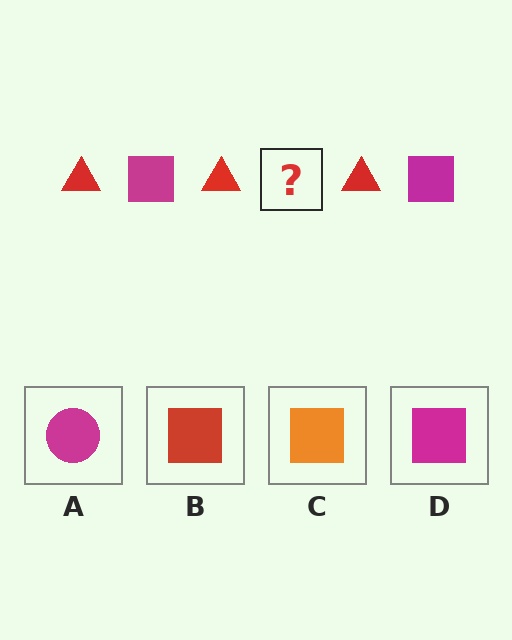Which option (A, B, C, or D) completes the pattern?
D.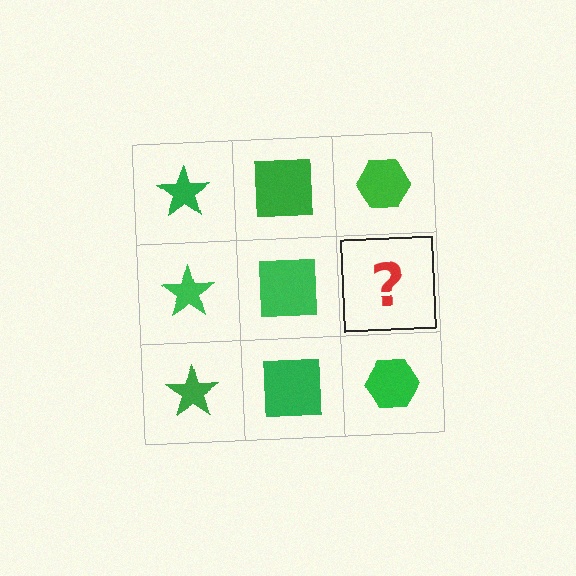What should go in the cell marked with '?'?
The missing cell should contain a green hexagon.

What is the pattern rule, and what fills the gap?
The rule is that each column has a consistent shape. The gap should be filled with a green hexagon.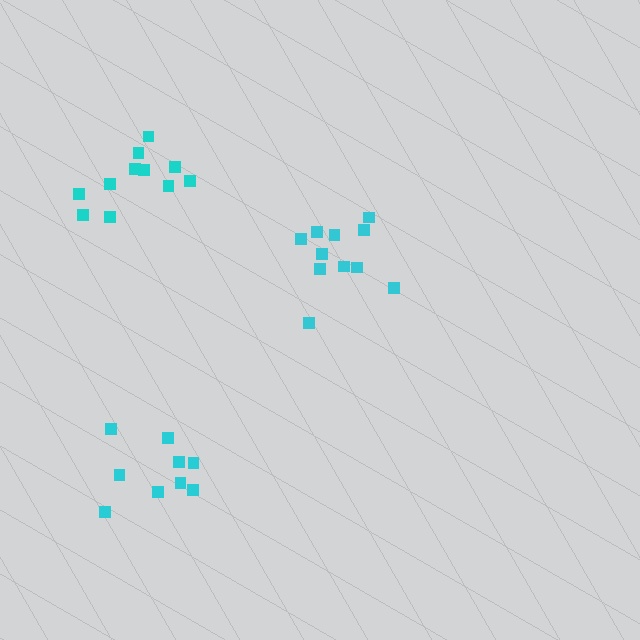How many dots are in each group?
Group 1: 11 dots, Group 2: 9 dots, Group 3: 11 dots (31 total).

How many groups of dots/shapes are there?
There are 3 groups.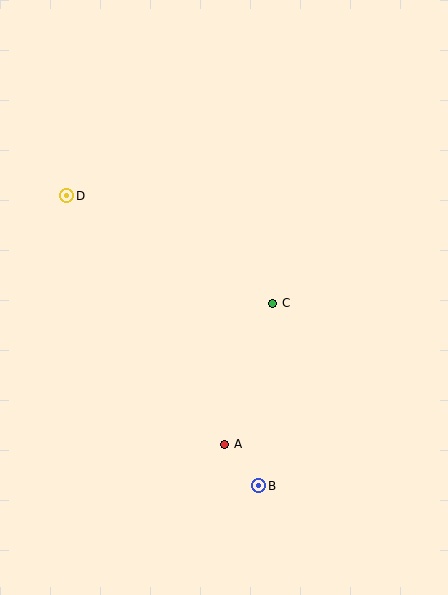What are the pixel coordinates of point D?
Point D is at (67, 196).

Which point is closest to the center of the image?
Point C at (273, 303) is closest to the center.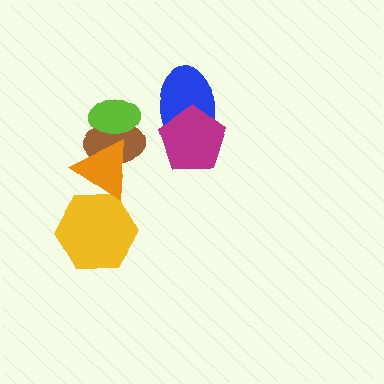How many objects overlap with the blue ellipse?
1 object overlaps with the blue ellipse.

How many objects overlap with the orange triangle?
3 objects overlap with the orange triangle.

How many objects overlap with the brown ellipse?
2 objects overlap with the brown ellipse.